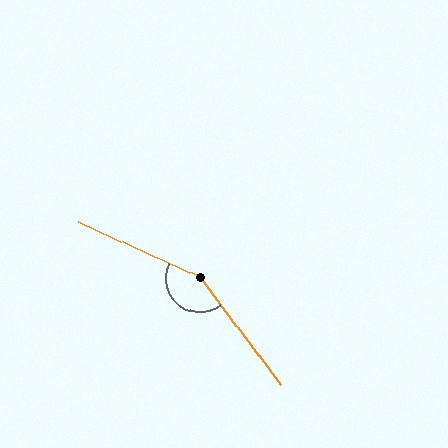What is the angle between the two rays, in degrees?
Approximately 152 degrees.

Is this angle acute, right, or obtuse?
It is obtuse.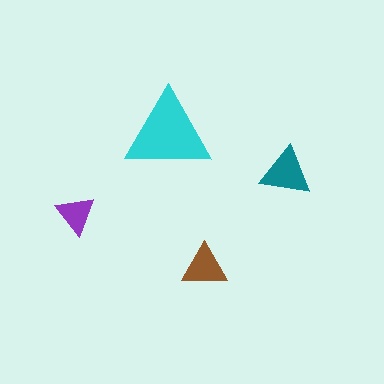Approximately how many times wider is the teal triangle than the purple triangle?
About 1.5 times wider.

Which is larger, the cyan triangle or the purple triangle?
The cyan one.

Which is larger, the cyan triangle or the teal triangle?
The cyan one.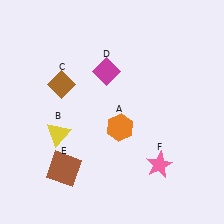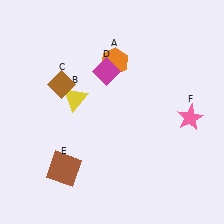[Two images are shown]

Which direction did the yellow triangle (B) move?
The yellow triangle (B) moved up.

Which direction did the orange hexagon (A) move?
The orange hexagon (A) moved up.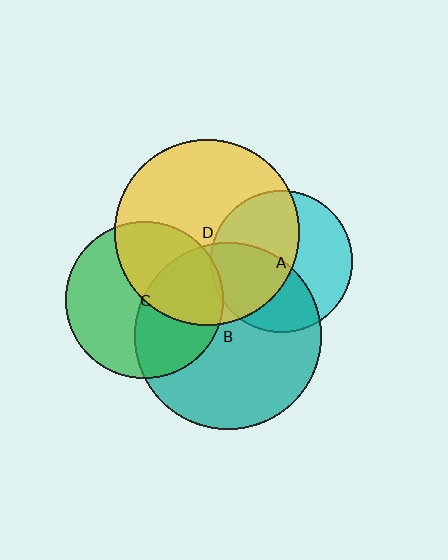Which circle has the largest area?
Circle B (teal).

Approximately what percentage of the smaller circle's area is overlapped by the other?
Approximately 45%.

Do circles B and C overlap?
Yes.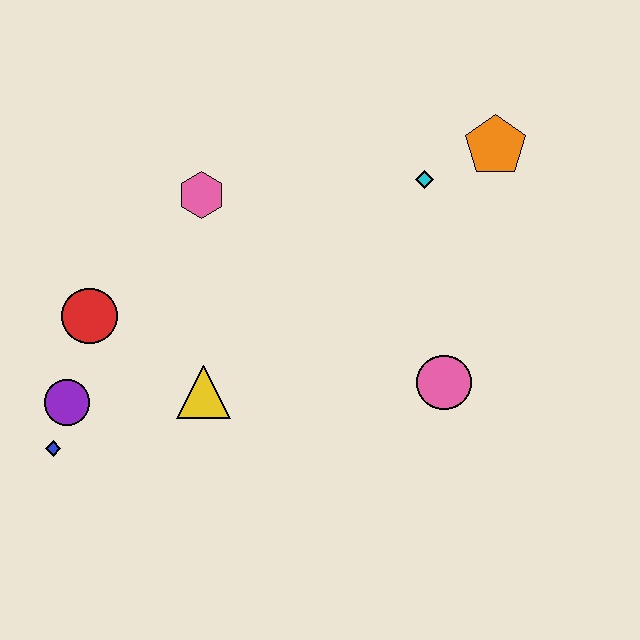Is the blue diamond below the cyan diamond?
Yes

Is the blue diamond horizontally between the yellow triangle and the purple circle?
No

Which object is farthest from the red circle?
The orange pentagon is farthest from the red circle.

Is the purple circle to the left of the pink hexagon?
Yes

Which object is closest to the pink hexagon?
The red circle is closest to the pink hexagon.